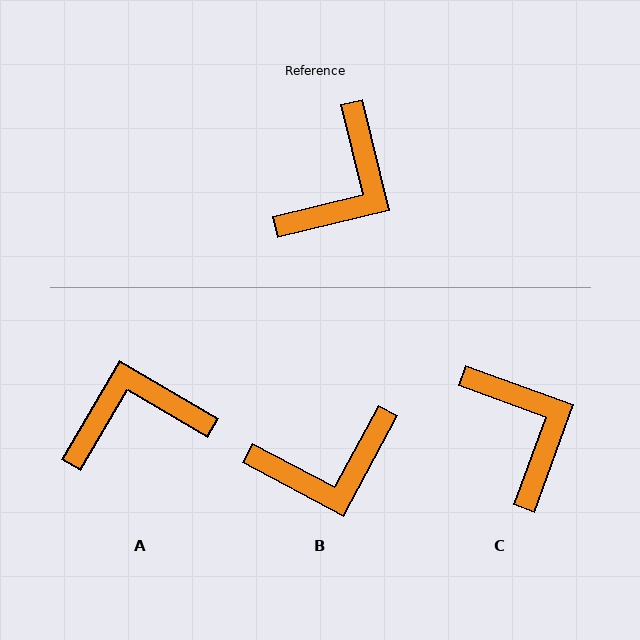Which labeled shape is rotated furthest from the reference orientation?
A, about 136 degrees away.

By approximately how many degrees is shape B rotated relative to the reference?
Approximately 42 degrees clockwise.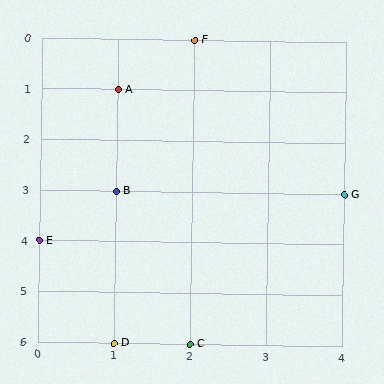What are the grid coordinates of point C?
Point C is at grid coordinates (2, 6).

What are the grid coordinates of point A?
Point A is at grid coordinates (1, 1).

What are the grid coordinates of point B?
Point B is at grid coordinates (1, 3).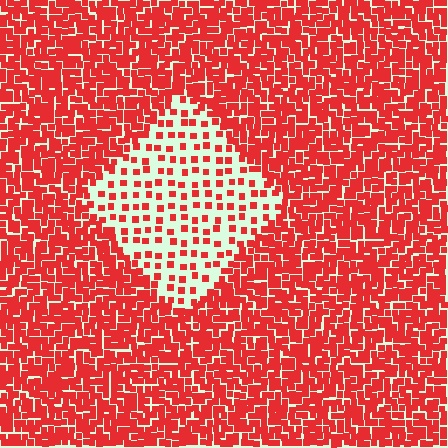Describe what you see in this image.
The image contains small red elements arranged at two different densities. A diamond-shaped region is visible where the elements are less densely packed than the surrounding area.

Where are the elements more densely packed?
The elements are more densely packed outside the diamond boundary.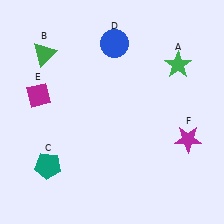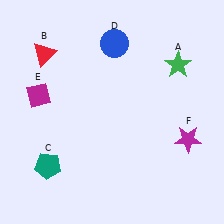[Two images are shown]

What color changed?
The triangle (B) changed from green in Image 1 to red in Image 2.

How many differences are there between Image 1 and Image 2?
There is 1 difference between the two images.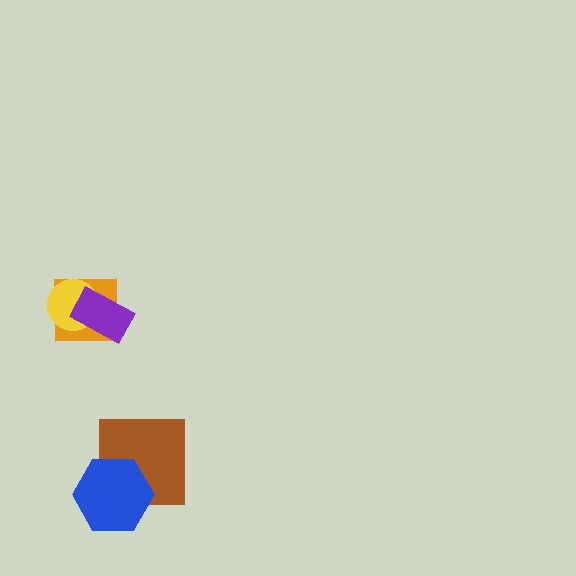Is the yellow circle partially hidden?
Yes, it is partially covered by another shape.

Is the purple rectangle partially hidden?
No, no other shape covers it.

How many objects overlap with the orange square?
2 objects overlap with the orange square.